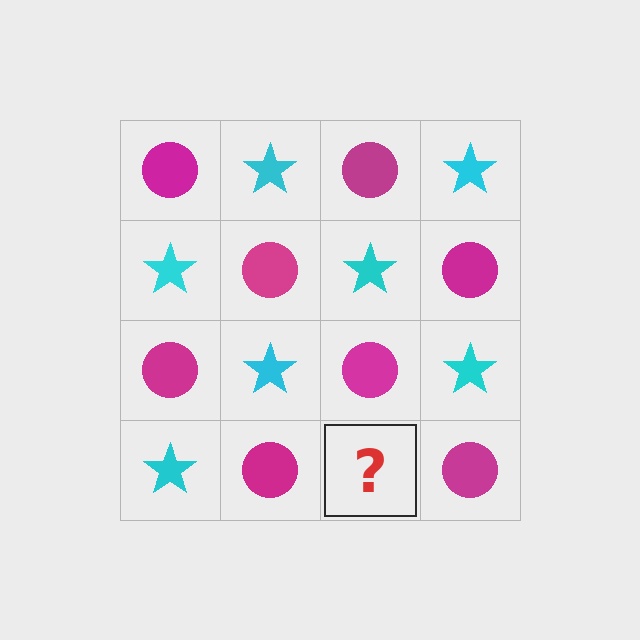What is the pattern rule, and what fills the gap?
The rule is that it alternates magenta circle and cyan star in a checkerboard pattern. The gap should be filled with a cyan star.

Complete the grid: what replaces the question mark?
The question mark should be replaced with a cyan star.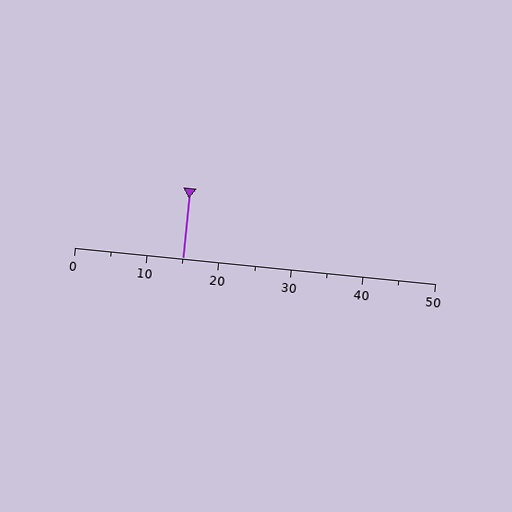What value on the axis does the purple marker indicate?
The marker indicates approximately 15.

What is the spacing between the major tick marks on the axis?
The major ticks are spaced 10 apart.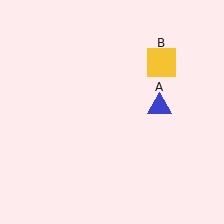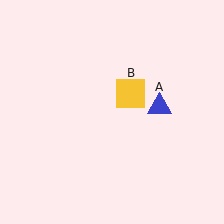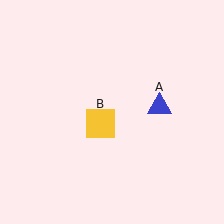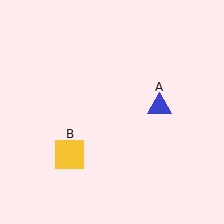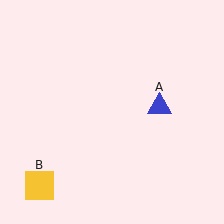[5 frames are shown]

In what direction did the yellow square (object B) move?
The yellow square (object B) moved down and to the left.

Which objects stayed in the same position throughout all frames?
Blue triangle (object A) remained stationary.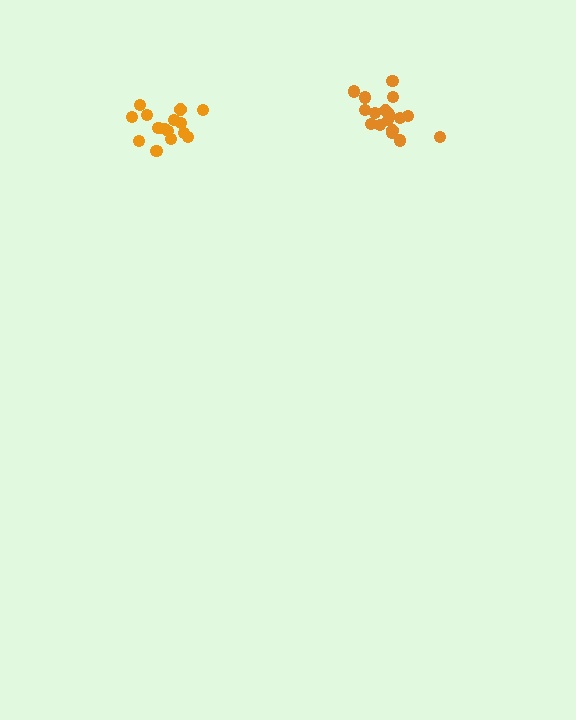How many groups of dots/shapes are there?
There are 2 groups.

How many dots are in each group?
Group 1: 15 dots, Group 2: 17 dots (32 total).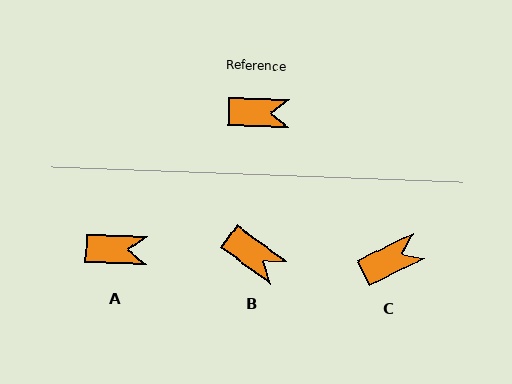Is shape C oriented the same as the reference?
No, it is off by about 28 degrees.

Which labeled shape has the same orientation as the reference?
A.